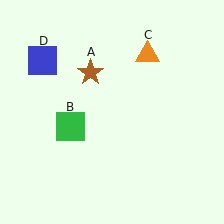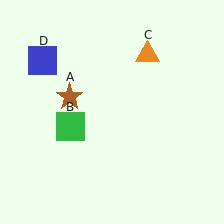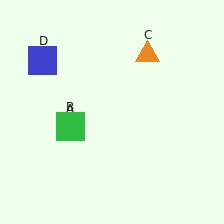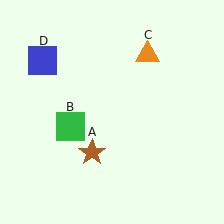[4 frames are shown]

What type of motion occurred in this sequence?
The brown star (object A) rotated counterclockwise around the center of the scene.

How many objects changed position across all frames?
1 object changed position: brown star (object A).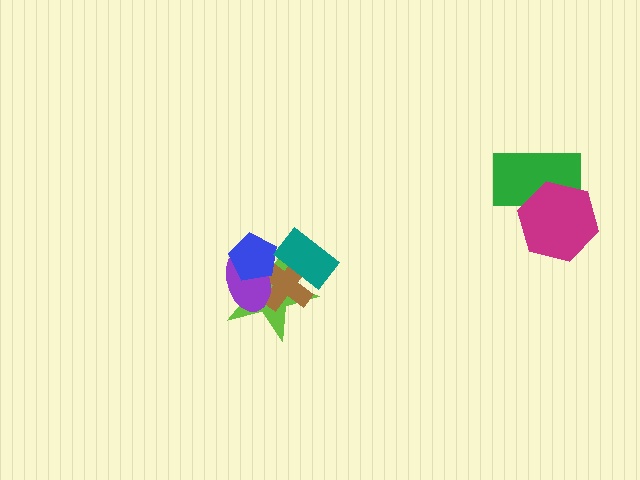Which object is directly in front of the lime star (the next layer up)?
The brown cross is directly in front of the lime star.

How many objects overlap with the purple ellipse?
3 objects overlap with the purple ellipse.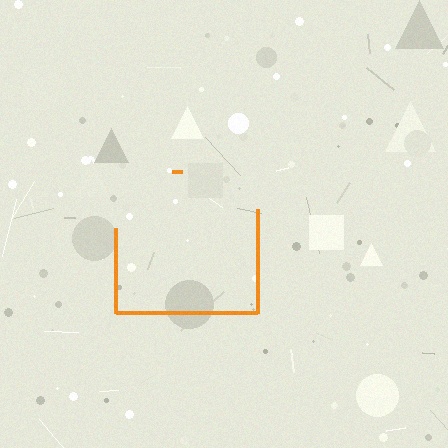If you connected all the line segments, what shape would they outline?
They would outline a square.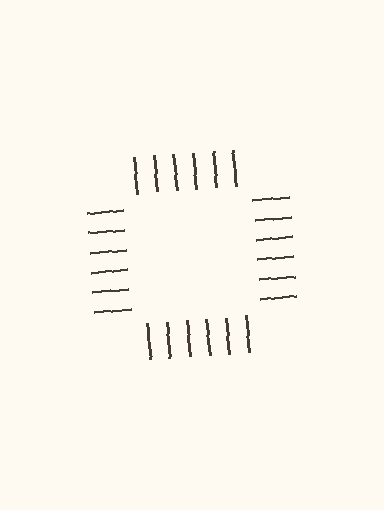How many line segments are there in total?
24 — 6 along each of the 4 edges.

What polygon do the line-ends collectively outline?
An illusory square — the line segments terminate on its edges but no continuous stroke is drawn.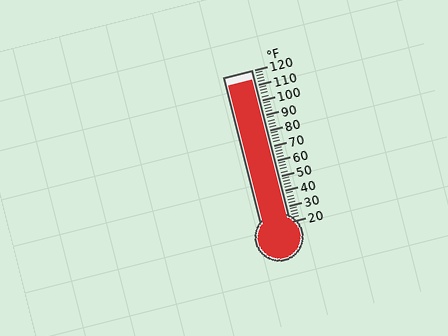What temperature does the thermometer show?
The thermometer shows approximately 114°F.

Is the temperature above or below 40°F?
The temperature is above 40°F.